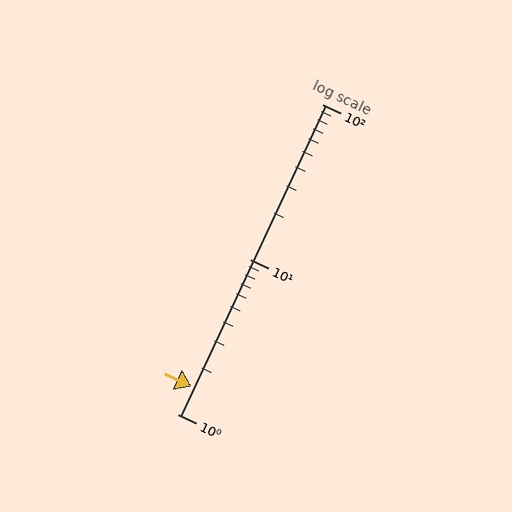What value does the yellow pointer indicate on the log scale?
The pointer indicates approximately 1.5.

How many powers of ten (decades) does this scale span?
The scale spans 2 decades, from 1 to 100.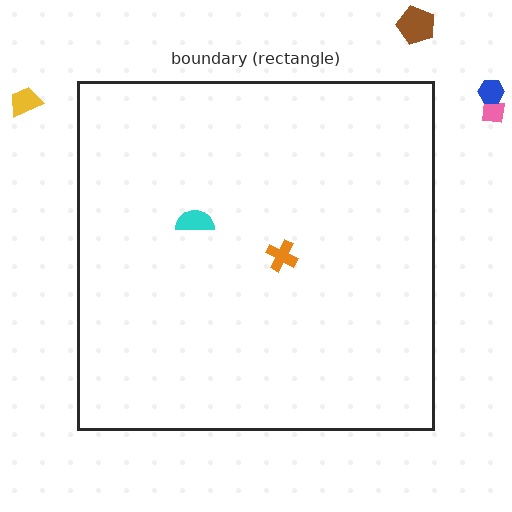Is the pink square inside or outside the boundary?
Outside.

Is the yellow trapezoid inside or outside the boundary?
Outside.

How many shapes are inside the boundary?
2 inside, 4 outside.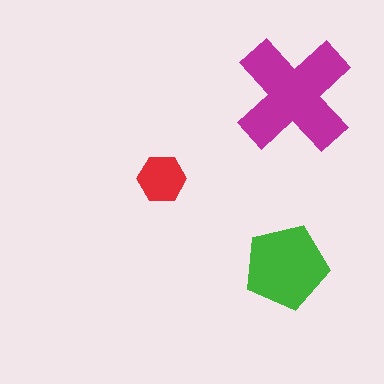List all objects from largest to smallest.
The magenta cross, the green pentagon, the red hexagon.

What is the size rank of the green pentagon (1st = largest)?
2nd.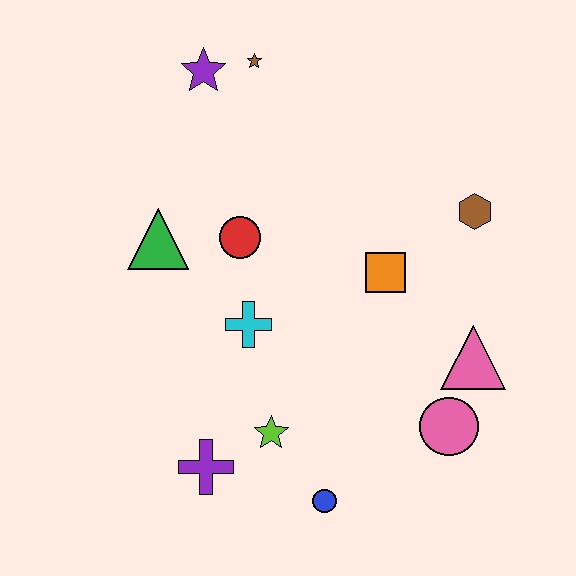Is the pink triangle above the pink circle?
Yes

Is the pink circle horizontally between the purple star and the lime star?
No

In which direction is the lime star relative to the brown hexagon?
The lime star is below the brown hexagon.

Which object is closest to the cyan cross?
The red circle is closest to the cyan cross.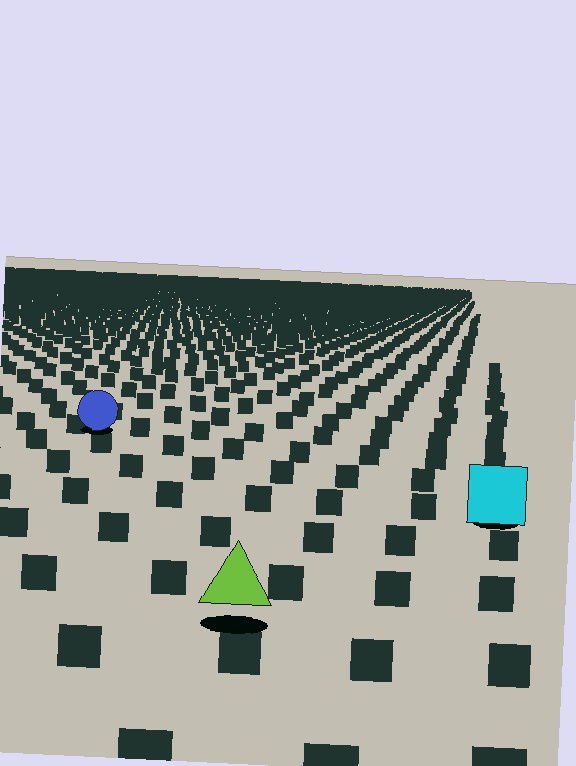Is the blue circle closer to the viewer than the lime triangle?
No. The lime triangle is closer — you can tell from the texture gradient: the ground texture is coarser near it.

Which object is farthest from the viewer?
The blue circle is farthest from the viewer. It appears smaller and the ground texture around it is denser.